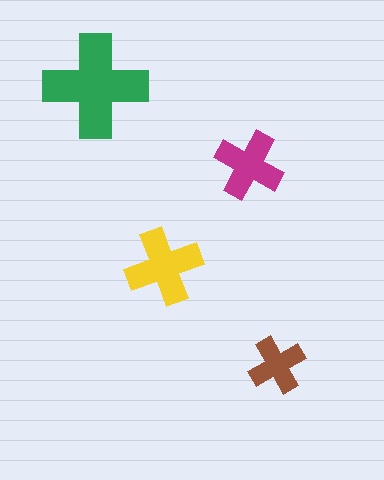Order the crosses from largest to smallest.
the green one, the yellow one, the magenta one, the brown one.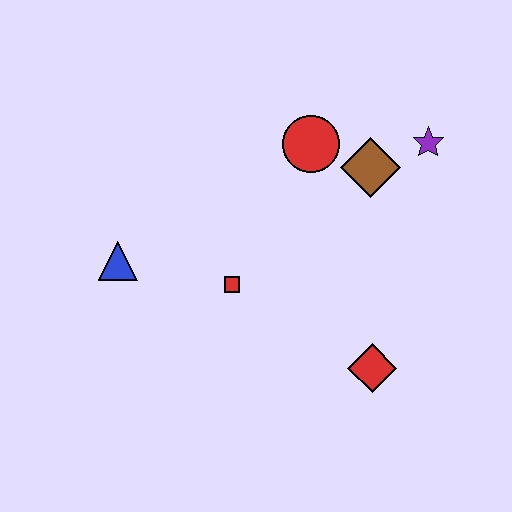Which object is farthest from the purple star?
The blue triangle is farthest from the purple star.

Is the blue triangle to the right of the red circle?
No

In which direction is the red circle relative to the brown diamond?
The red circle is to the left of the brown diamond.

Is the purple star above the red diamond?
Yes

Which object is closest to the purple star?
The brown diamond is closest to the purple star.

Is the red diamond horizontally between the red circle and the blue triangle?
No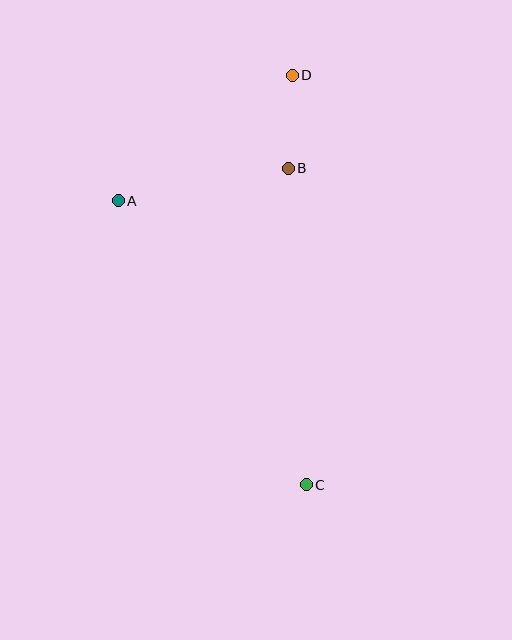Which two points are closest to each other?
Points B and D are closest to each other.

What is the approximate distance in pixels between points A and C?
The distance between A and C is approximately 340 pixels.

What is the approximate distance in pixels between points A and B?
The distance between A and B is approximately 173 pixels.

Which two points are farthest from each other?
Points C and D are farthest from each other.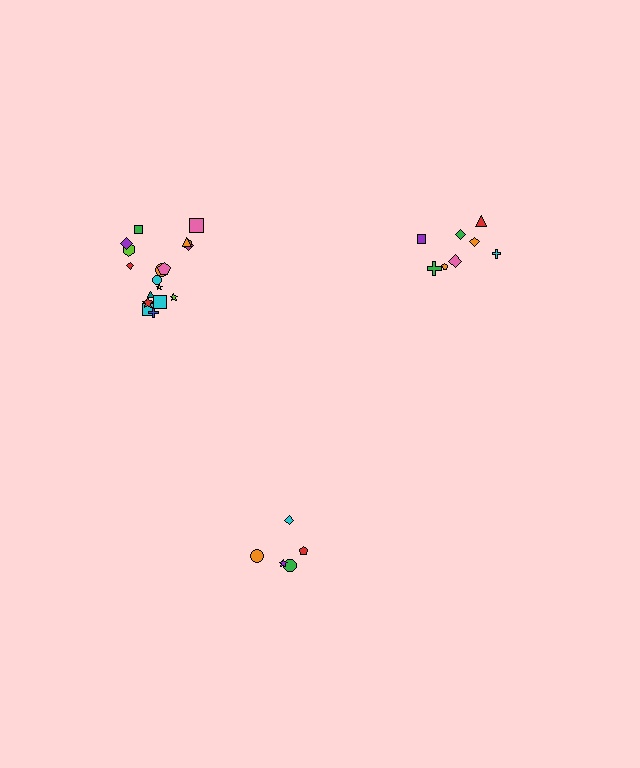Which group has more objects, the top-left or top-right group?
The top-left group.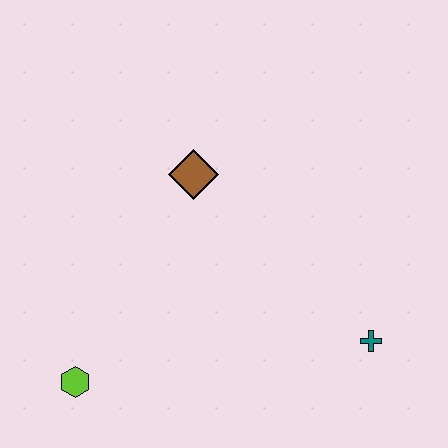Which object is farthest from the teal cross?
The lime hexagon is farthest from the teal cross.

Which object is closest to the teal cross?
The brown diamond is closest to the teal cross.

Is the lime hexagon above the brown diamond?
No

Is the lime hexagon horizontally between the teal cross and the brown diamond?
No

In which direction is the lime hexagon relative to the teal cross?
The lime hexagon is to the left of the teal cross.